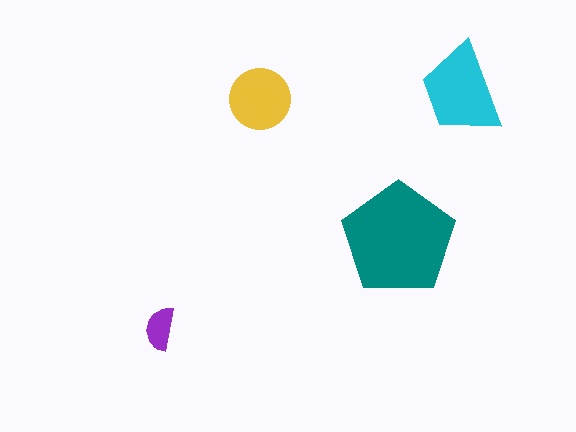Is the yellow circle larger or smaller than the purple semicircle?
Larger.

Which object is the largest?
The teal pentagon.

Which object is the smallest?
The purple semicircle.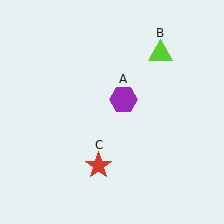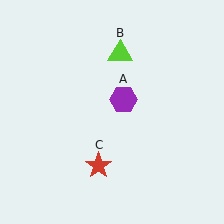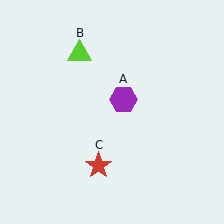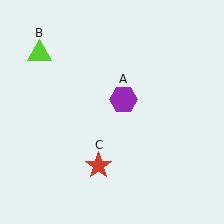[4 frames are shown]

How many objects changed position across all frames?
1 object changed position: lime triangle (object B).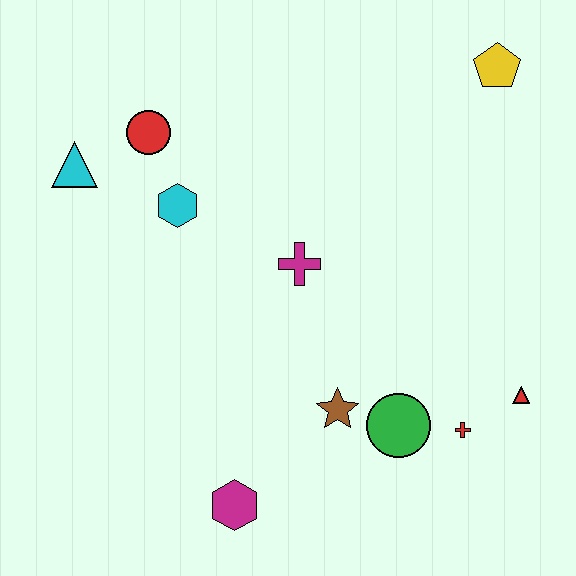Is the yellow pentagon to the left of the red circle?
No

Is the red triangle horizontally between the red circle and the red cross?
No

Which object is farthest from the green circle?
The cyan triangle is farthest from the green circle.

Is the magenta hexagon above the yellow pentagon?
No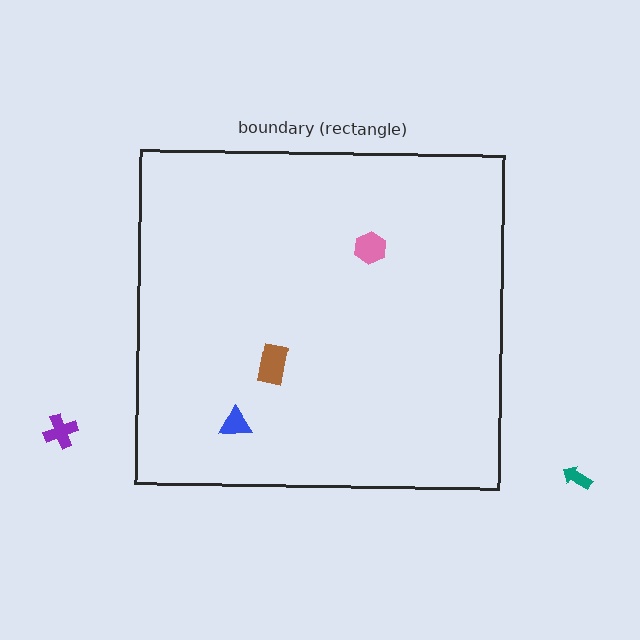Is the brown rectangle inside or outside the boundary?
Inside.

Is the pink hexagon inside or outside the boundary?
Inside.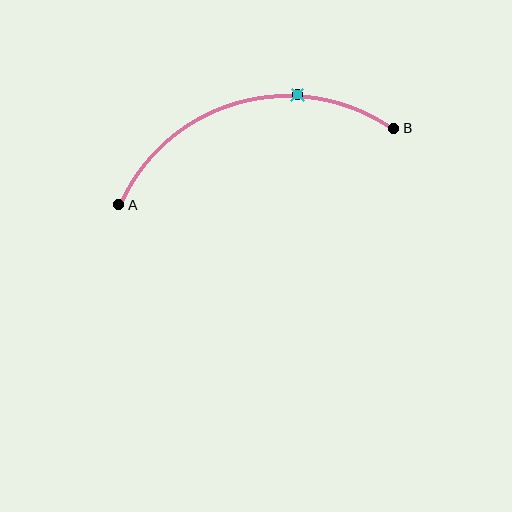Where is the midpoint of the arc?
The arc midpoint is the point on the curve farthest from the straight line joining A and B. It sits above that line.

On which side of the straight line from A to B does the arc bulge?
The arc bulges above the straight line connecting A and B.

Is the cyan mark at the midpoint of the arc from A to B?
No. The cyan mark lies on the arc but is closer to endpoint B. The arc midpoint would be at the point on the curve equidistant along the arc from both A and B.